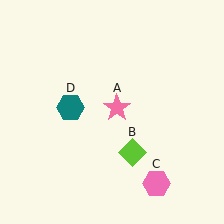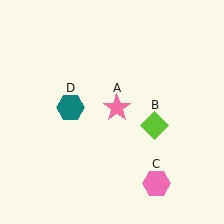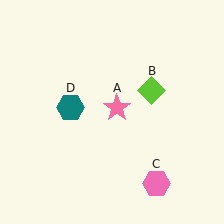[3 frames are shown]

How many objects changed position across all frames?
1 object changed position: lime diamond (object B).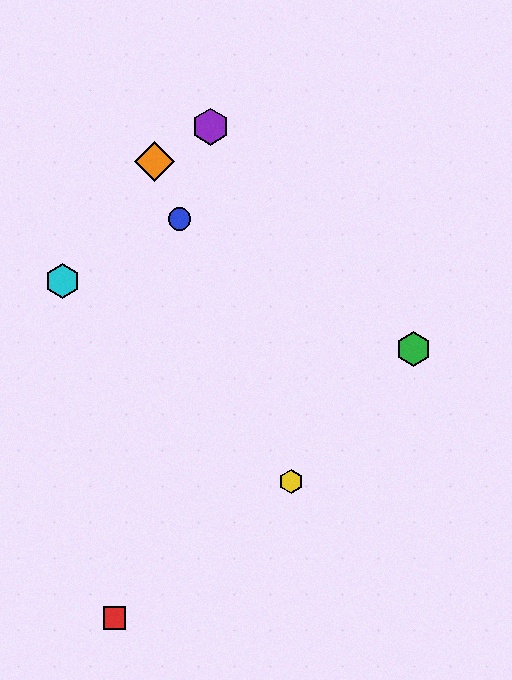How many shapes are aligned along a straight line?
3 shapes (the blue circle, the yellow hexagon, the orange diamond) are aligned along a straight line.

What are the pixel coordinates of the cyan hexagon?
The cyan hexagon is at (62, 281).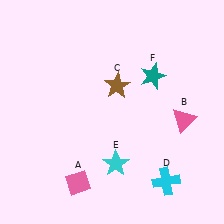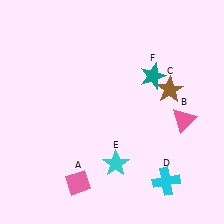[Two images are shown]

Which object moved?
The brown star (C) moved right.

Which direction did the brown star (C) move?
The brown star (C) moved right.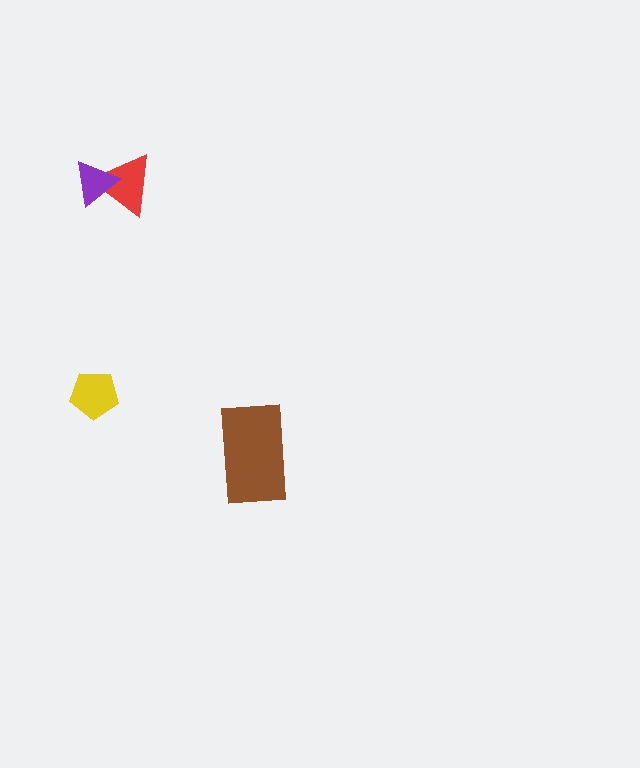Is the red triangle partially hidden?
Yes, it is partially covered by another shape.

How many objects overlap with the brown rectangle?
0 objects overlap with the brown rectangle.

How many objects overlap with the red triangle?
1 object overlaps with the red triangle.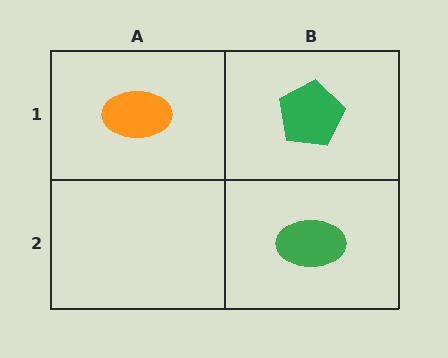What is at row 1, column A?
An orange ellipse.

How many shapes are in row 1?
2 shapes.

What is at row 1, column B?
A green pentagon.